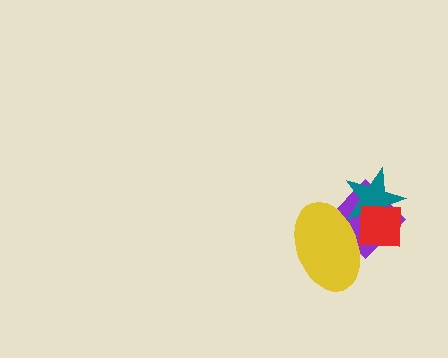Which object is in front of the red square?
The yellow ellipse is in front of the red square.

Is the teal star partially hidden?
Yes, it is partially covered by another shape.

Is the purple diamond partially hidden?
Yes, it is partially covered by another shape.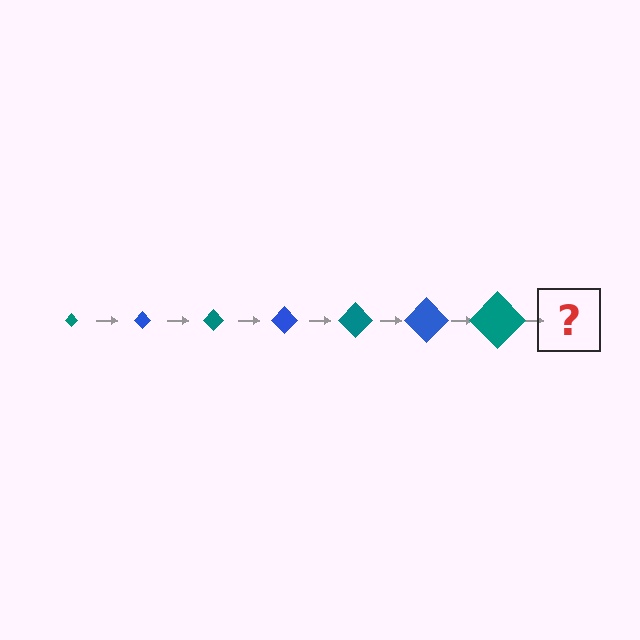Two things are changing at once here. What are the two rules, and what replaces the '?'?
The two rules are that the diamond grows larger each step and the color cycles through teal and blue. The '?' should be a blue diamond, larger than the previous one.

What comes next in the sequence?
The next element should be a blue diamond, larger than the previous one.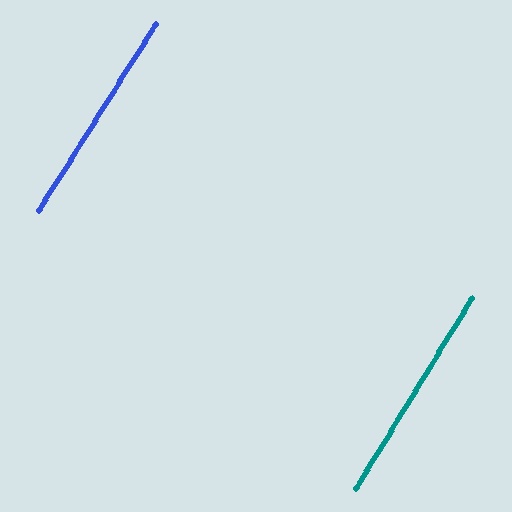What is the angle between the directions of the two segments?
Approximately 1 degree.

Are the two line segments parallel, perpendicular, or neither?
Parallel — their directions differ by only 1.2°.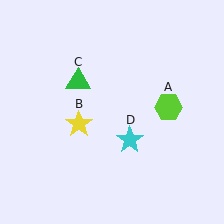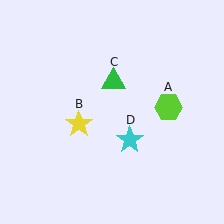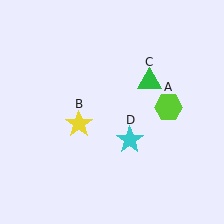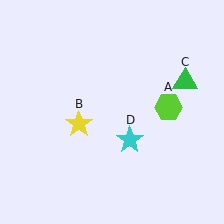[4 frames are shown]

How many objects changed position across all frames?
1 object changed position: green triangle (object C).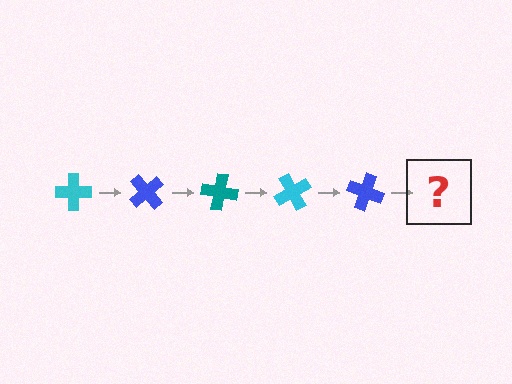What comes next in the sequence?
The next element should be a teal cross, rotated 250 degrees from the start.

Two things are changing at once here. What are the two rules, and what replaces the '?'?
The two rules are that it rotates 50 degrees each step and the color cycles through cyan, blue, and teal. The '?' should be a teal cross, rotated 250 degrees from the start.